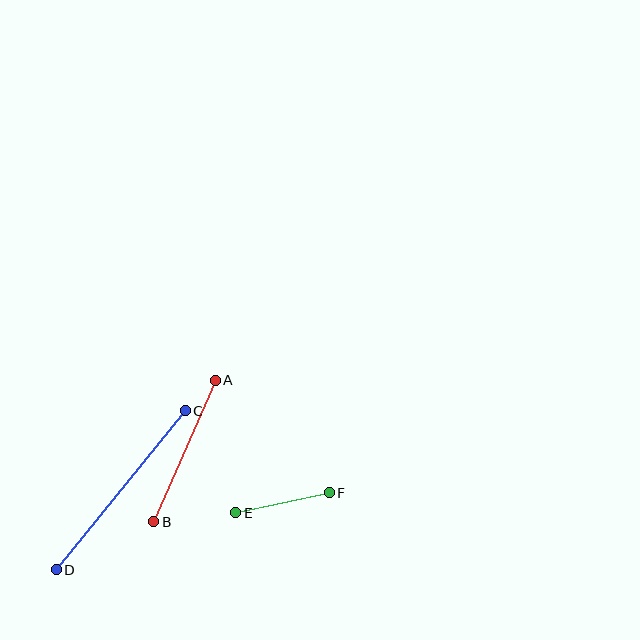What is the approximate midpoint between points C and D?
The midpoint is at approximately (121, 490) pixels.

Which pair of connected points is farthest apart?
Points C and D are farthest apart.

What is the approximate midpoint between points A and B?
The midpoint is at approximately (184, 451) pixels.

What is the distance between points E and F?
The distance is approximately 96 pixels.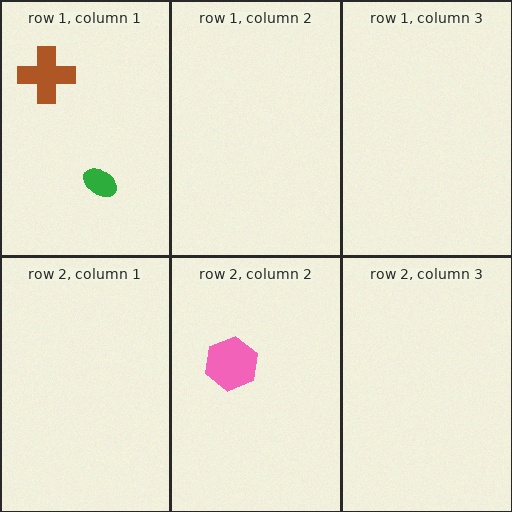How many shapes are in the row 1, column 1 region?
2.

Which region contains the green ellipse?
The row 1, column 1 region.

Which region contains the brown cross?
The row 1, column 1 region.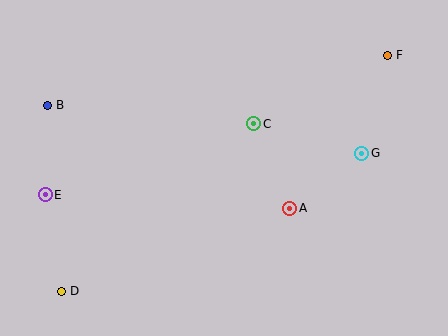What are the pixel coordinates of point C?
Point C is at (254, 124).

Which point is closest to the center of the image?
Point C at (254, 124) is closest to the center.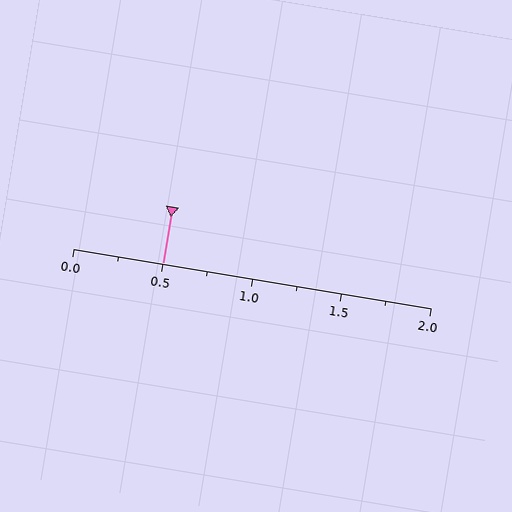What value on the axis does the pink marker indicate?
The marker indicates approximately 0.5.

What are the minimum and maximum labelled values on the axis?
The axis runs from 0.0 to 2.0.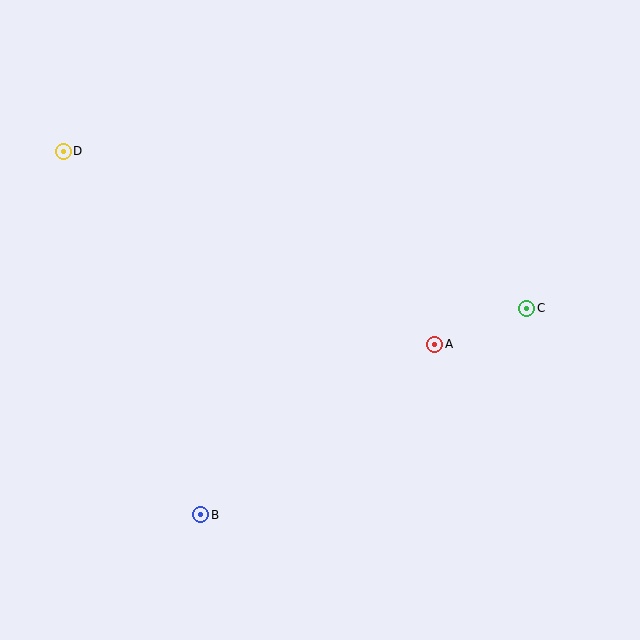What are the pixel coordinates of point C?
Point C is at (527, 308).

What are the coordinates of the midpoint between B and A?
The midpoint between B and A is at (318, 430).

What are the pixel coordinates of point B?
Point B is at (201, 515).